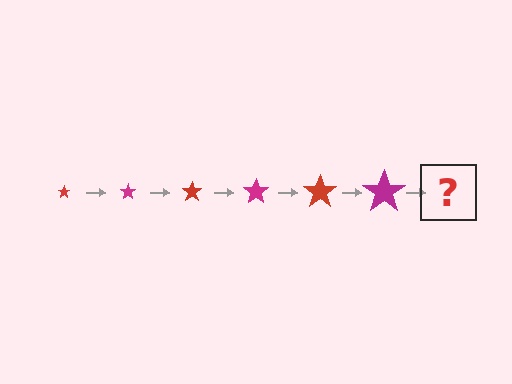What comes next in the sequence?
The next element should be a red star, larger than the previous one.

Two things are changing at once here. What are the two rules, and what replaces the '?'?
The two rules are that the star grows larger each step and the color cycles through red and magenta. The '?' should be a red star, larger than the previous one.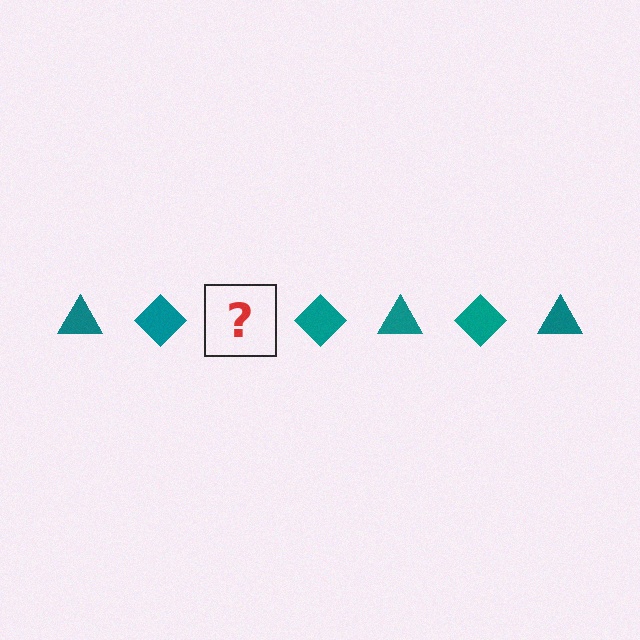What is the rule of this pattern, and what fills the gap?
The rule is that the pattern cycles through triangle, diamond shapes in teal. The gap should be filled with a teal triangle.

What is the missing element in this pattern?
The missing element is a teal triangle.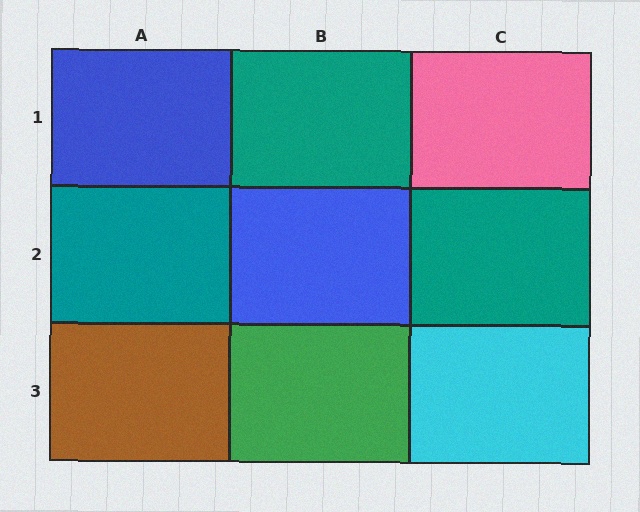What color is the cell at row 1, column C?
Pink.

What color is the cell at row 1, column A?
Blue.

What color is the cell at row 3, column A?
Brown.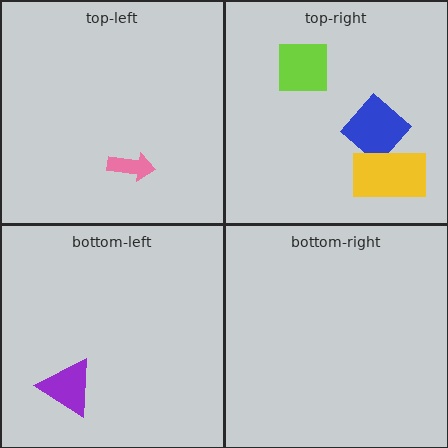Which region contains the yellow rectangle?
The top-right region.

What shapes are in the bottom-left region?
The purple triangle.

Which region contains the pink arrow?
The top-left region.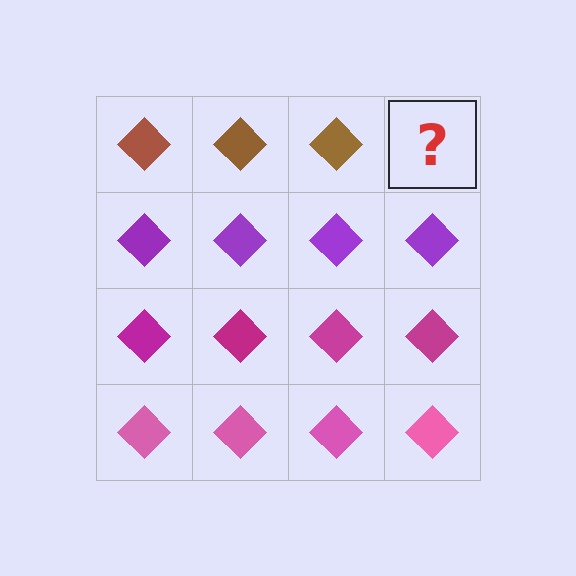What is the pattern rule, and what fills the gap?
The rule is that each row has a consistent color. The gap should be filled with a brown diamond.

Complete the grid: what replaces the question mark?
The question mark should be replaced with a brown diamond.